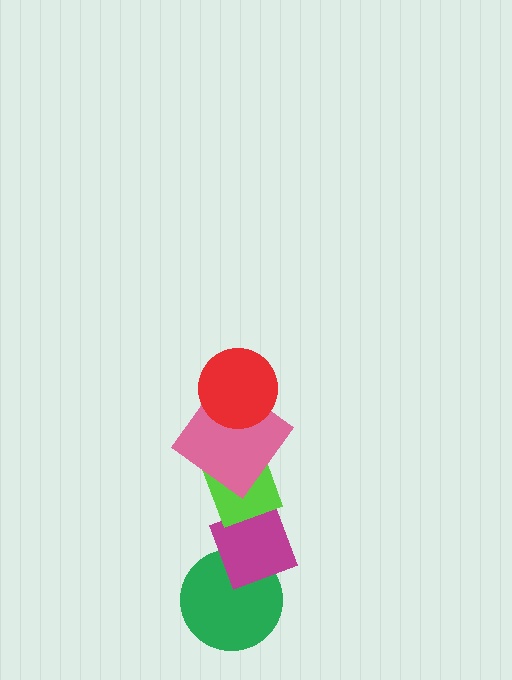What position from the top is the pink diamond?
The pink diamond is 2nd from the top.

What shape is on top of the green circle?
The magenta diamond is on top of the green circle.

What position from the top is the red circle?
The red circle is 1st from the top.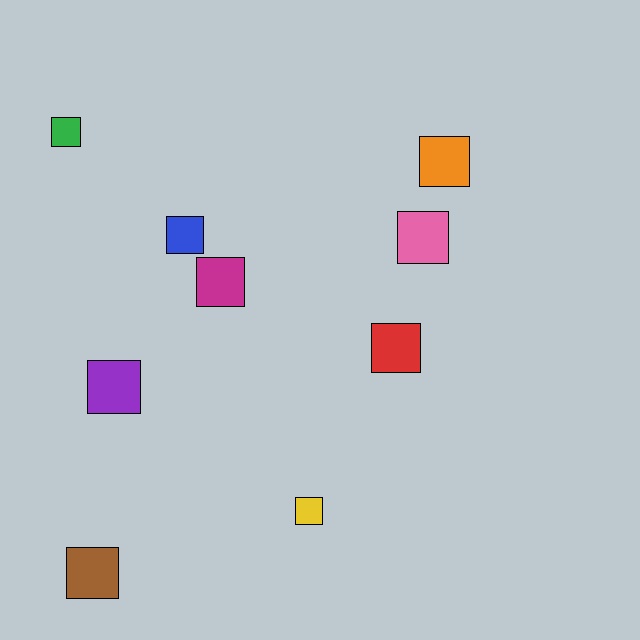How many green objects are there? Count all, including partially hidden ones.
There is 1 green object.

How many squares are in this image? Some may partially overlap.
There are 9 squares.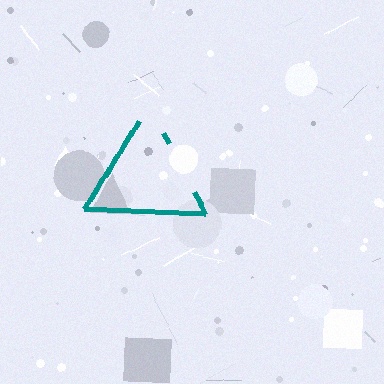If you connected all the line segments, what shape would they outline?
They would outline a triangle.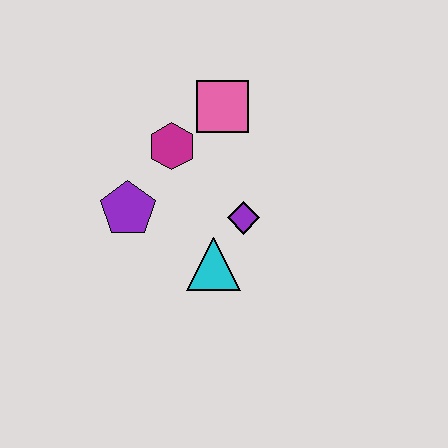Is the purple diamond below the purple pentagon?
Yes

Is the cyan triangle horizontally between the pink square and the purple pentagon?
Yes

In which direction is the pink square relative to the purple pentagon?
The pink square is above the purple pentagon.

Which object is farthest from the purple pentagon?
The pink square is farthest from the purple pentagon.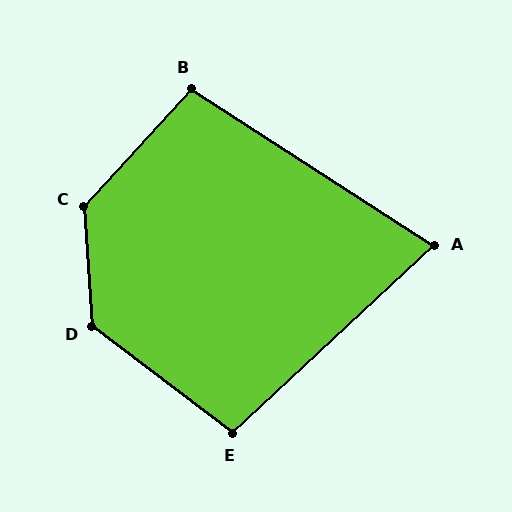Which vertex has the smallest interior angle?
A, at approximately 76 degrees.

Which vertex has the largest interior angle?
C, at approximately 134 degrees.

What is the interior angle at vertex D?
Approximately 131 degrees (obtuse).